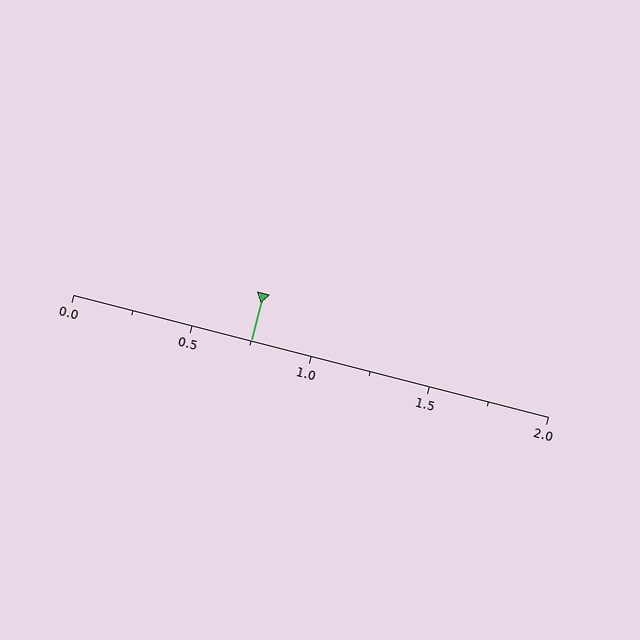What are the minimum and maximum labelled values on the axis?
The axis runs from 0.0 to 2.0.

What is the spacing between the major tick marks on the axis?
The major ticks are spaced 0.5 apart.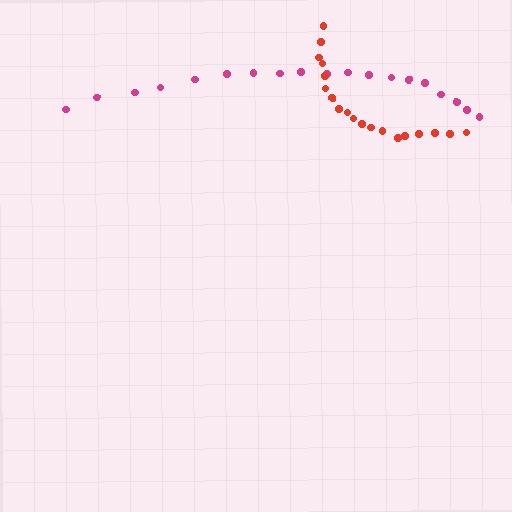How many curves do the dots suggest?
There are 2 distinct paths.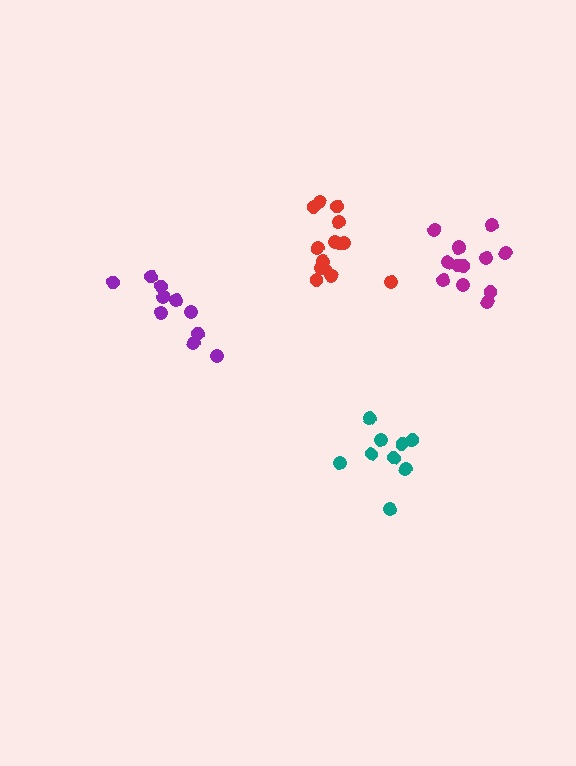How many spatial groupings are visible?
There are 4 spatial groupings.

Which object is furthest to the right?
The magenta cluster is rightmost.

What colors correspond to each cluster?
The clusters are colored: magenta, teal, red, purple.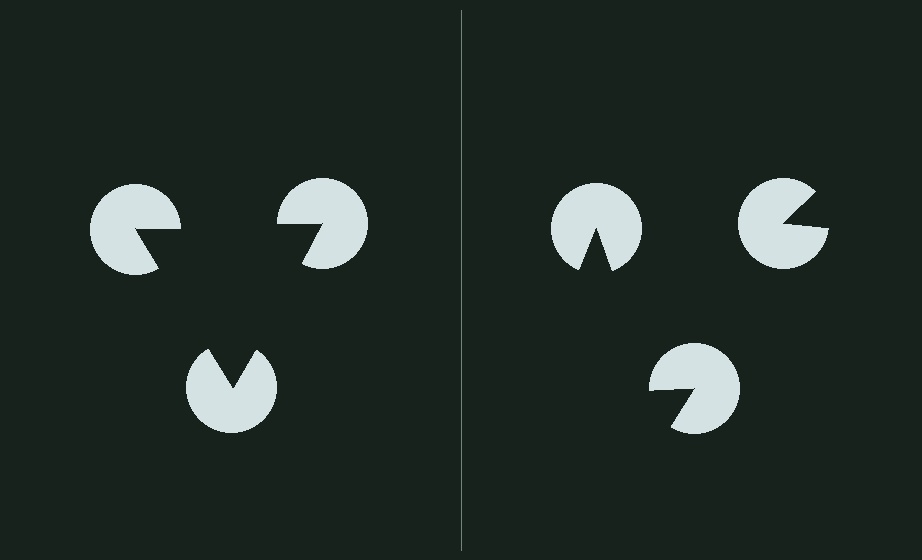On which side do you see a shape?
An illusory triangle appears on the left side. On the right side the wedge cuts are rotated, so no coherent shape forms.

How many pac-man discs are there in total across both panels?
6 — 3 on each side.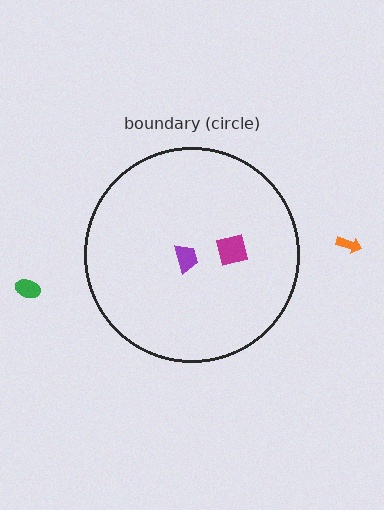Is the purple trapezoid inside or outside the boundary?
Inside.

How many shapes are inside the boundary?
2 inside, 2 outside.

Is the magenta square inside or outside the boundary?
Inside.